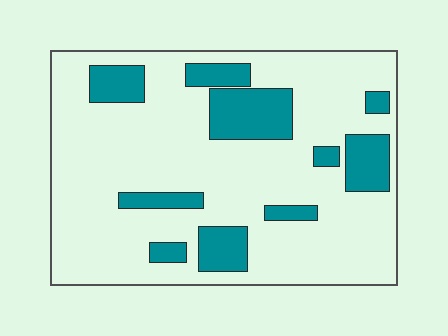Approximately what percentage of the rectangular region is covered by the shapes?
Approximately 20%.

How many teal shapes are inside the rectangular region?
10.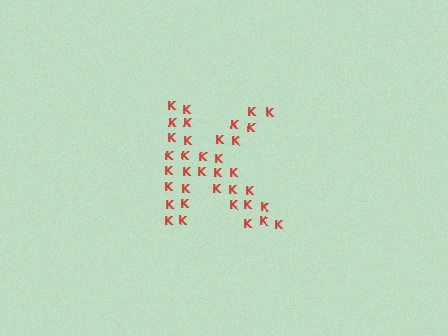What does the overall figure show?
The overall figure shows the letter K.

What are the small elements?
The small elements are letter K's.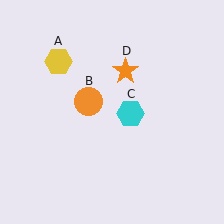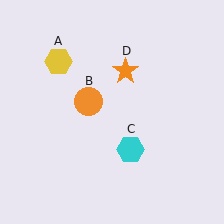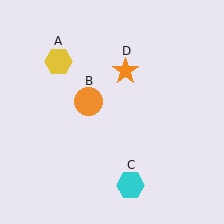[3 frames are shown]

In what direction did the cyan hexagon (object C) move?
The cyan hexagon (object C) moved down.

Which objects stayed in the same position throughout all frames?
Yellow hexagon (object A) and orange circle (object B) and orange star (object D) remained stationary.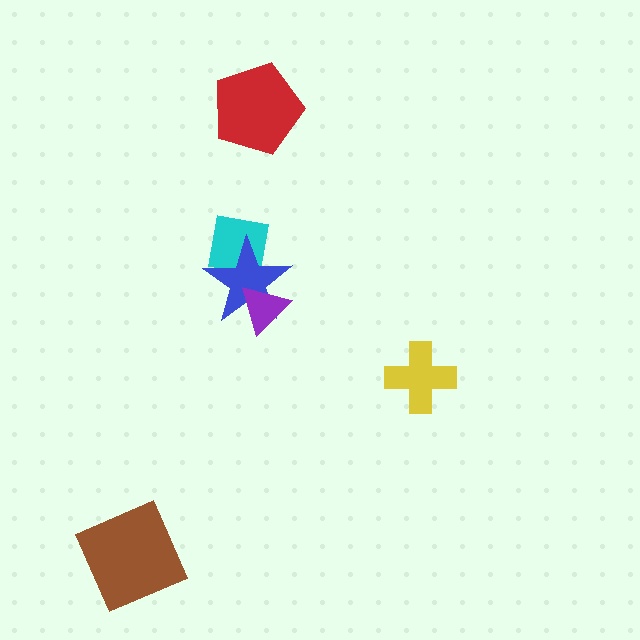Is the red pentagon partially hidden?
No, no other shape covers it.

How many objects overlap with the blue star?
2 objects overlap with the blue star.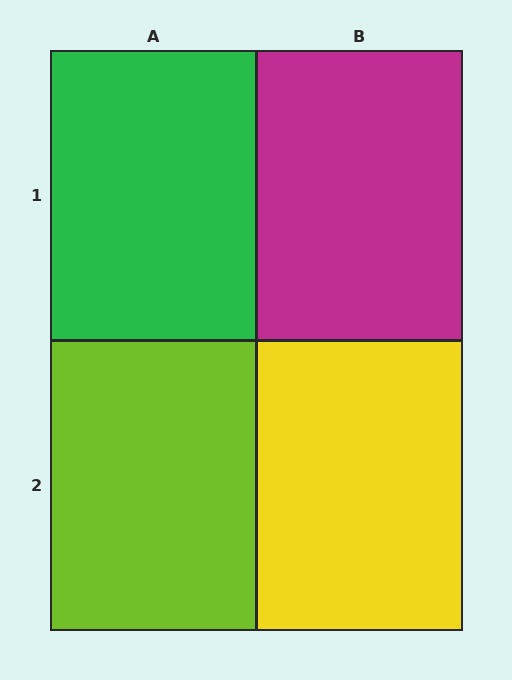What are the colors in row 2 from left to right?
Lime, yellow.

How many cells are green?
1 cell is green.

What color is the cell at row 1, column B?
Magenta.